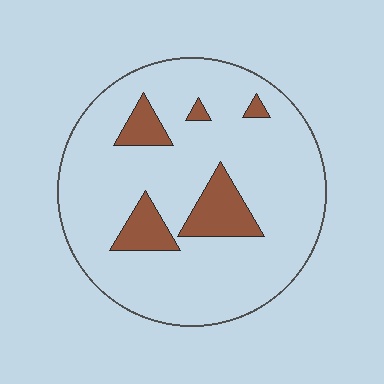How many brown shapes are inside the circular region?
5.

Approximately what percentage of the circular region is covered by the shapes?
Approximately 15%.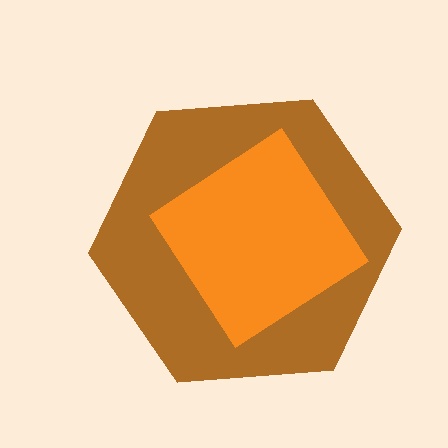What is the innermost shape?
The orange diamond.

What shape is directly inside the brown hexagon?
The orange diamond.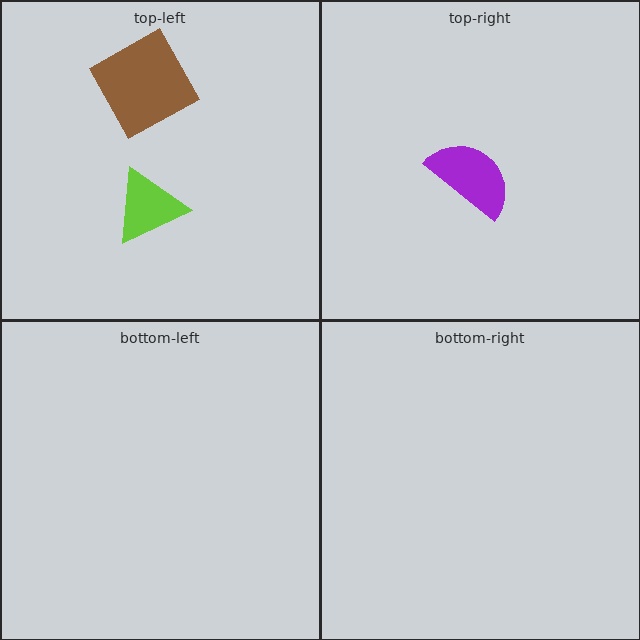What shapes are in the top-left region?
The lime triangle, the brown square.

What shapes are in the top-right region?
The purple semicircle.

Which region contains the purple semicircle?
The top-right region.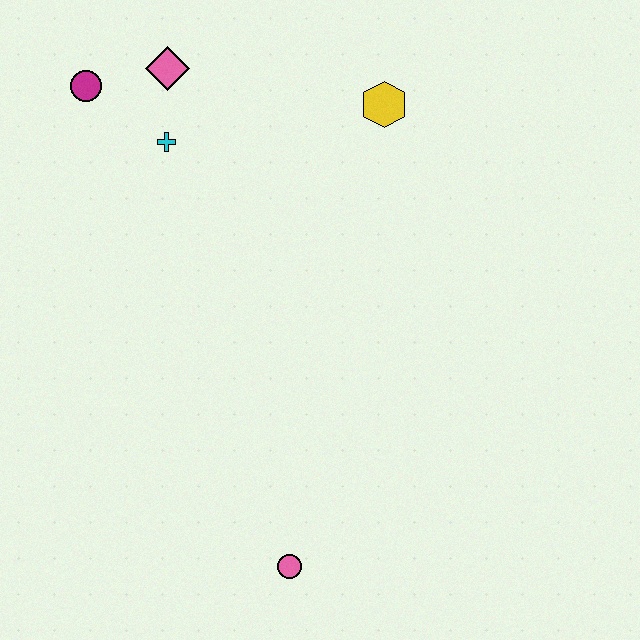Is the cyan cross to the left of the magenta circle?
No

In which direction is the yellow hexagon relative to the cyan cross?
The yellow hexagon is to the right of the cyan cross.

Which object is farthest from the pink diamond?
The pink circle is farthest from the pink diamond.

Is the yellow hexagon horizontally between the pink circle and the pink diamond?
No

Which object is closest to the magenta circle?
The pink diamond is closest to the magenta circle.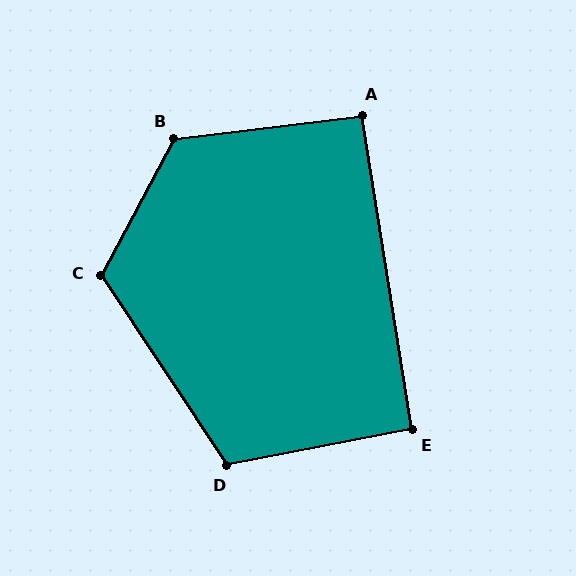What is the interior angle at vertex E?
Approximately 92 degrees (approximately right).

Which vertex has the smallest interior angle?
A, at approximately 92 degrees.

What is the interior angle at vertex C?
Approximately 118 degrees (obtuse).